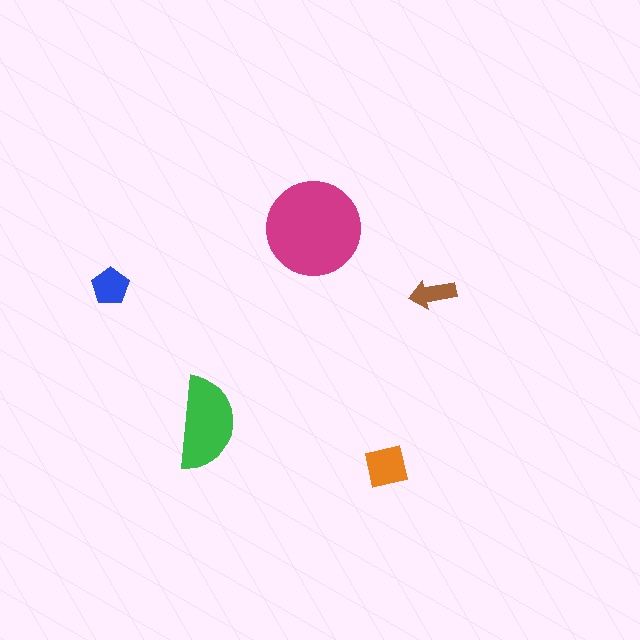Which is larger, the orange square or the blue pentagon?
The orange square.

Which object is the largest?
The magenta circle.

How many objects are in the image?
There are 5 objects in the image.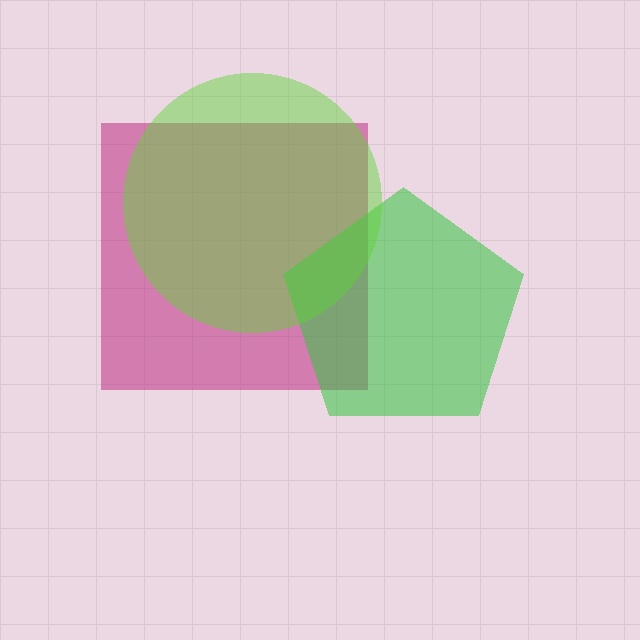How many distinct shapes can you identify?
There are 3 distinct shapes: a magenta square, a green pentagon, a lime circle.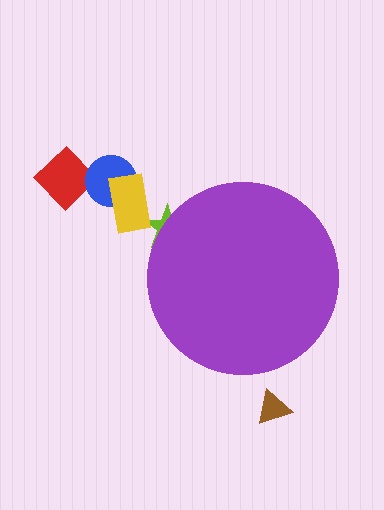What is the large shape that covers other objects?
A purple circle.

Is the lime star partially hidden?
Yes, the lime star is partially hidden behind the purple circle.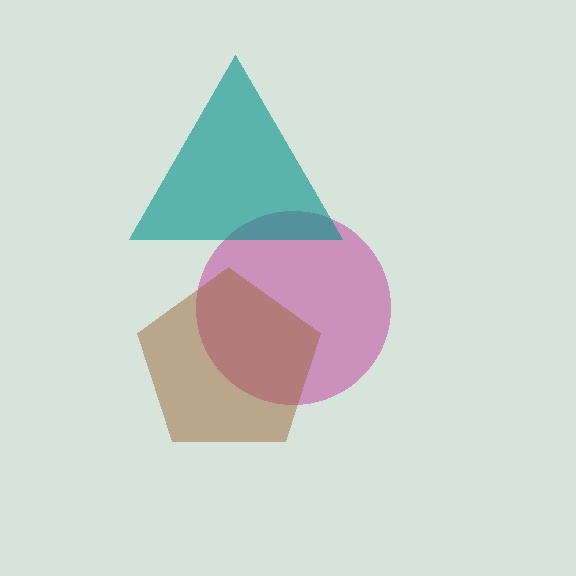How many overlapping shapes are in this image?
There are 3 overlapping shapes in the image.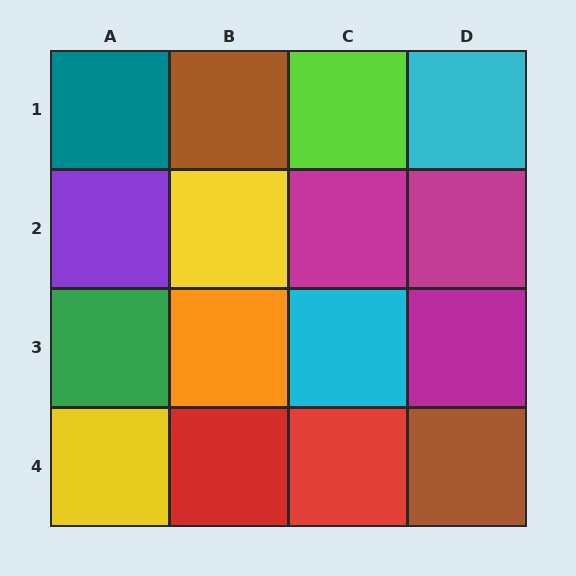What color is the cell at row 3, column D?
Magenta.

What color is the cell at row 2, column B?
Yellow.